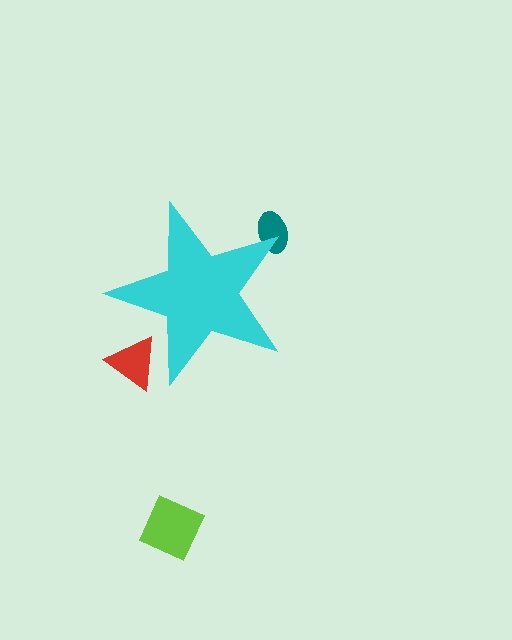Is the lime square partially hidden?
No, the lime square is fully visible.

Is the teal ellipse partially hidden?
Yes, the teal ellipse is partially hidden behind the cyan star.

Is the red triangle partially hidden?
Yes, the red triangle is partially hidden behind the cyan star.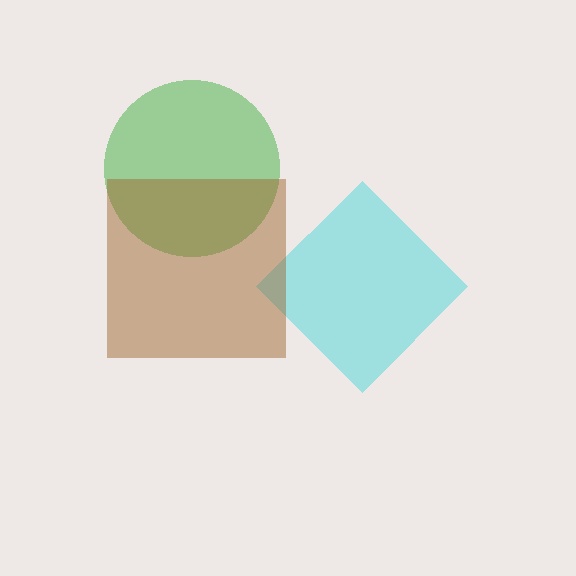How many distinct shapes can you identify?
There are 3 distinct shapes: a green circle, a cyan diamond, a brown square.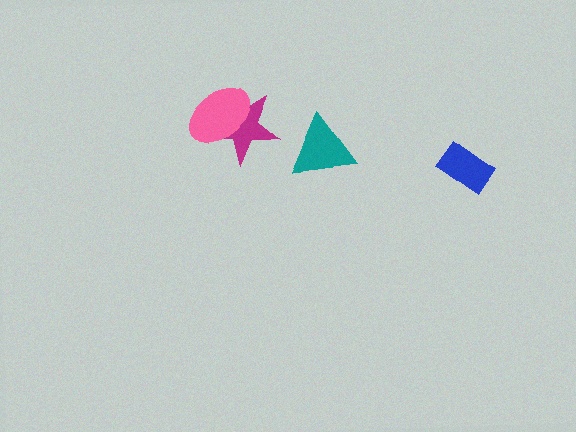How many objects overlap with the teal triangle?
0 objects overlap with the teal triangle.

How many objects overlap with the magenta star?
1 object overlaps with the magenta star.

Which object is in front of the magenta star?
The pink ellipse is in front of the magenta star.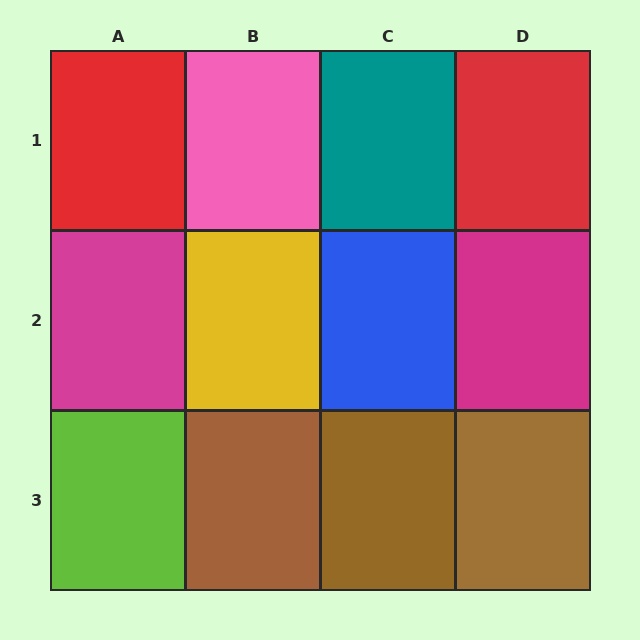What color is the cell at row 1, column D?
Red.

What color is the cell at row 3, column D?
Brown.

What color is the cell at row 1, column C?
Teal.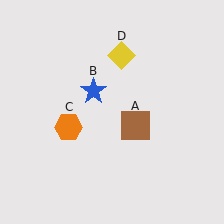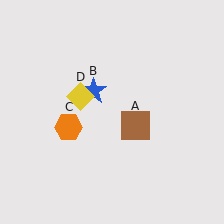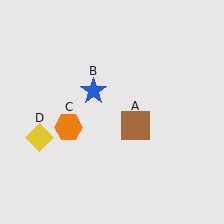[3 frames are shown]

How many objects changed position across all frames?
1 object changed position: yellow diamond (object D).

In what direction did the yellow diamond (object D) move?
The yellow diamond (object D) moved down and to the left.